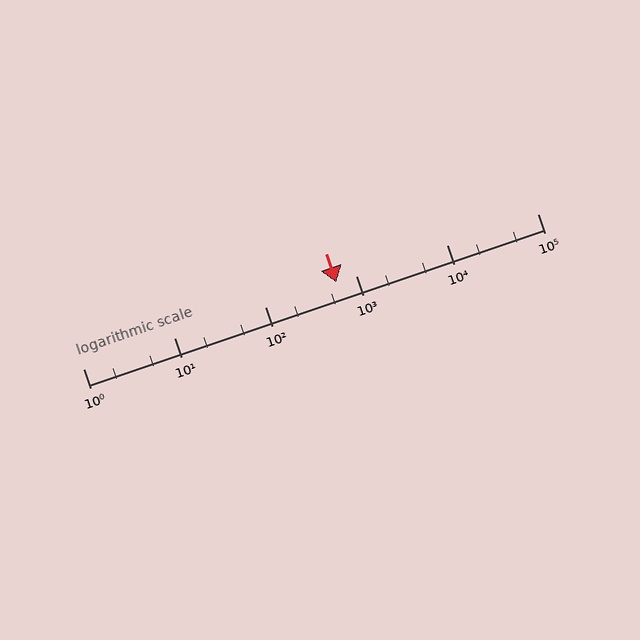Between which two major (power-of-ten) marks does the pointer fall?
The pointer is between 100 and 1000.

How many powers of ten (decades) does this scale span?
The scale spans 5 decades, from 1 to 100000.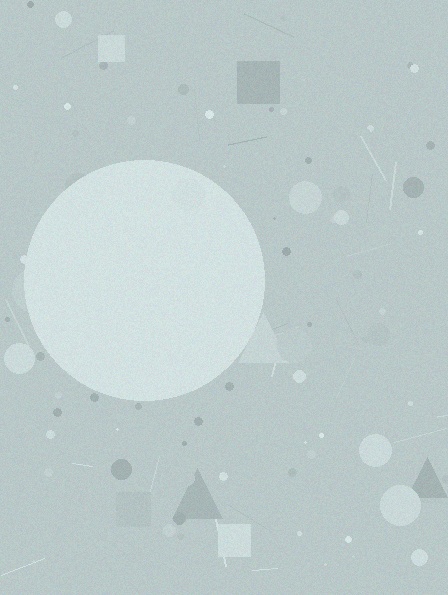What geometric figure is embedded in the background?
A circle is embedded in the background.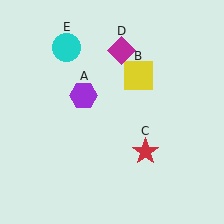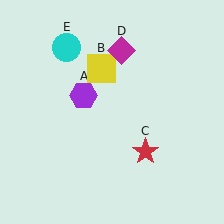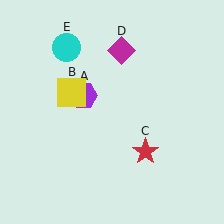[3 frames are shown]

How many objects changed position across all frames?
1 object changed position: yellow square (object B).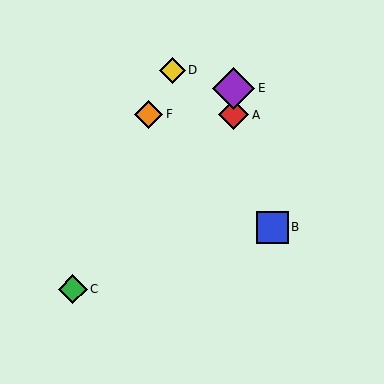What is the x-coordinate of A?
Object A is at x≈234.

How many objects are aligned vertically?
2 objects (A, E) are aligned vertically.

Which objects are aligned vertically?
Objects A, E are aligned vertically.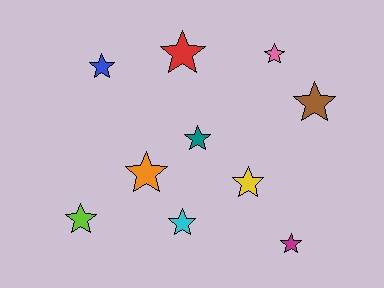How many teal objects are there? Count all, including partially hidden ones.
There is 1 teal object.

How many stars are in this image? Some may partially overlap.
There are 10 stars.